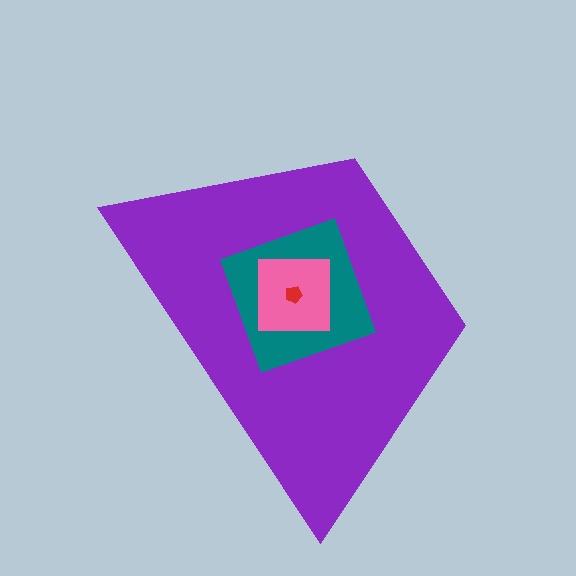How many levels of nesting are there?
4.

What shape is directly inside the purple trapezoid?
The teal diamond.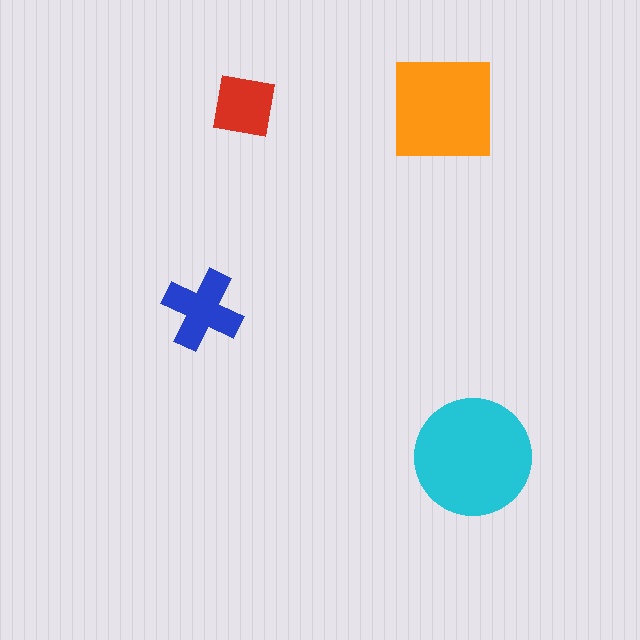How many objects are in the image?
There are 4 objects in the image.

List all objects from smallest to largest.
The red square, the blue cross, the orange square, the cyan circle.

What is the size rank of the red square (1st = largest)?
4th.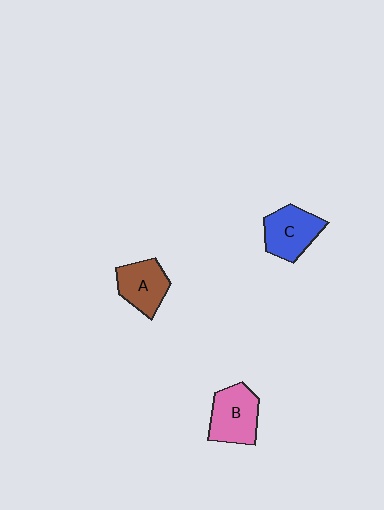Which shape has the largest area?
Shape B (pink).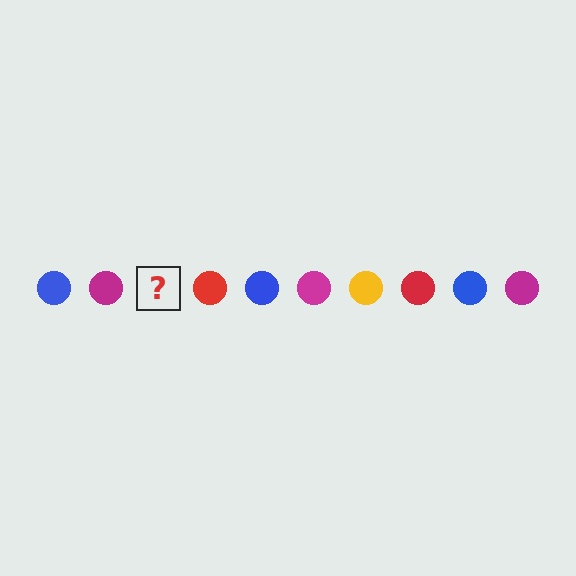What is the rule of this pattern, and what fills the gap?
The rule is that the pattern cycles through blue, magenta, yellow, red circles. The gap should be filled with a yellow circle.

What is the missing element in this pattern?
The missing element is a yellow circle.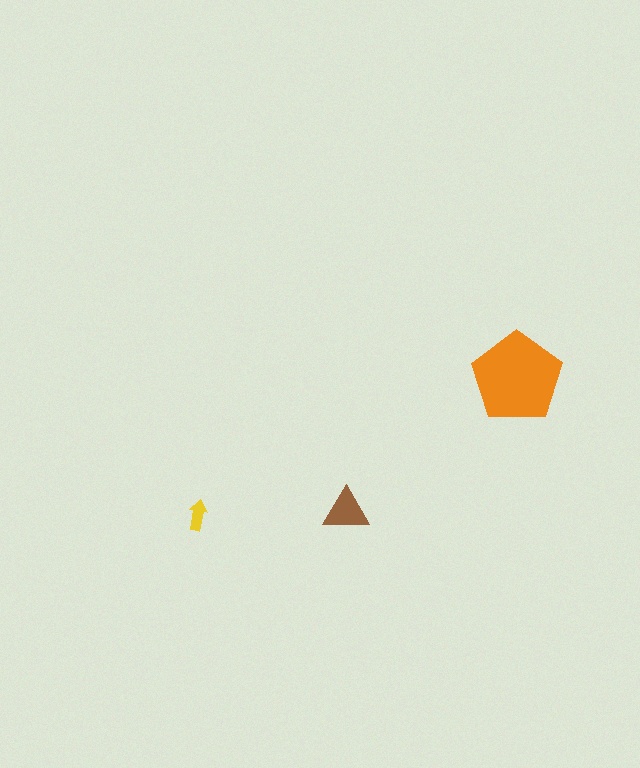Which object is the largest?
The orange pentagon.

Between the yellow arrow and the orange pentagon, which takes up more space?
The orange pentagon.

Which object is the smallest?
The yellow arrow.